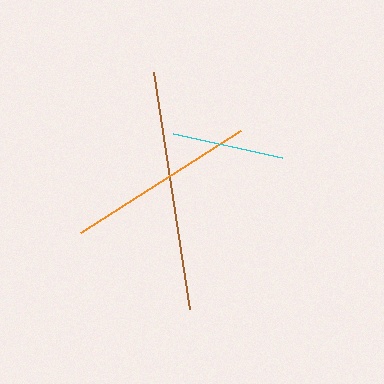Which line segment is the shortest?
The cyan line is the shortest at approximately 112 pixels.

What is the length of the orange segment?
The orange segment is approximately 190 pixels long.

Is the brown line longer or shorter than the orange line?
The brown line is longer than the orange line.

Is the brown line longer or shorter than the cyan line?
The brown line is longer than the cyan line.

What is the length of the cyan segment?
The cyan segment is approximately 112 pixels long.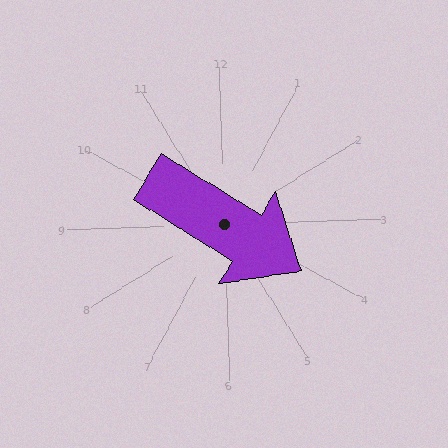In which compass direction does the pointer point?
Southeast.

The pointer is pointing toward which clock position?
Roughly 4 o'clock.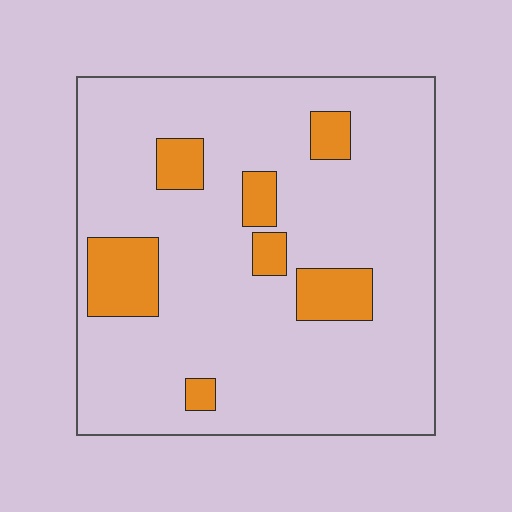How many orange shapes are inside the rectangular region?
7.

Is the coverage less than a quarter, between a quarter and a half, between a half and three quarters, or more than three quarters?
Less than a quarter.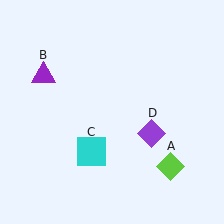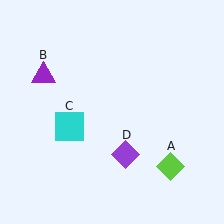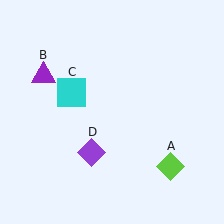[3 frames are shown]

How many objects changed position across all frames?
2 objects changed position: cyan square (object C), purple diamond (object D).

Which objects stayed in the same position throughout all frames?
Lime diamond (object A) and purple triangle (object B) remained stationary.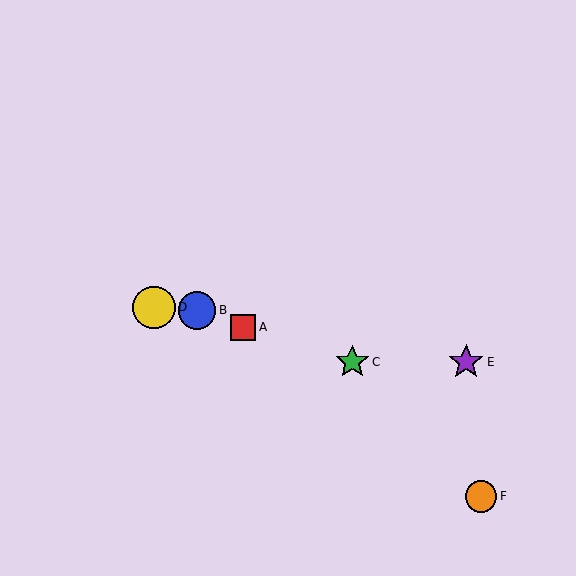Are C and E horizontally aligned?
Yes, both are at y≈362.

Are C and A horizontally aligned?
No, C is at y≈362 and A is at y≈328.